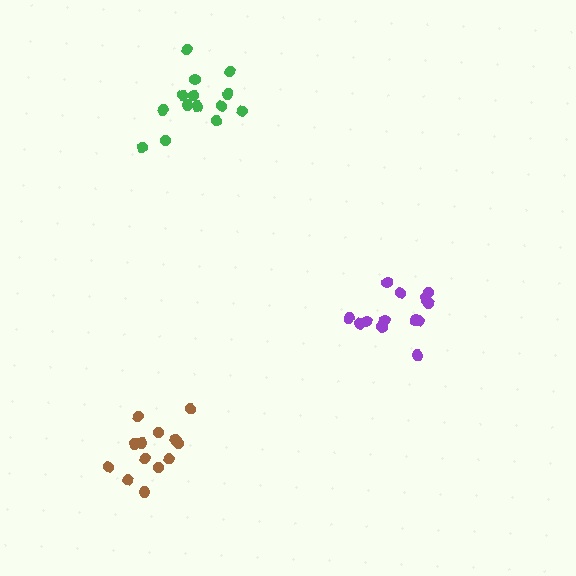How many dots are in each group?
Group 1: 14 dots, Group 2: 13 dots, Group 3: 14 dots (41 total).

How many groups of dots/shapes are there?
There are 3 groups.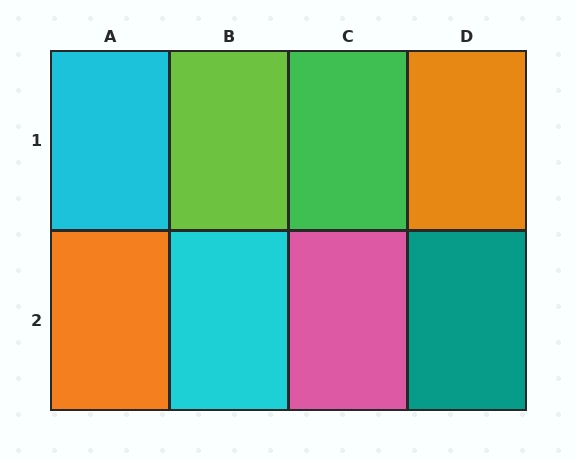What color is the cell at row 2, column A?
Orange.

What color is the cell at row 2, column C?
Pink.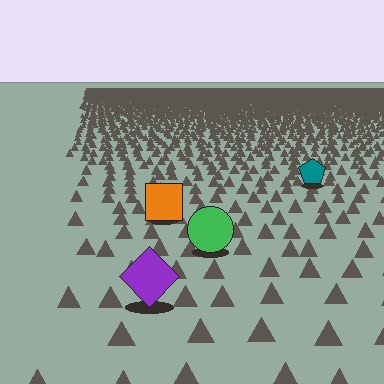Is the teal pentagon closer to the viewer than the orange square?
No. The orange square is closer — you can tell from the texture gradient: the ground texture is coarser near it.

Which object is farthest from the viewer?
The teal pentagon is farthest from the viewer. It appears smaller and the ground texture around it is denser.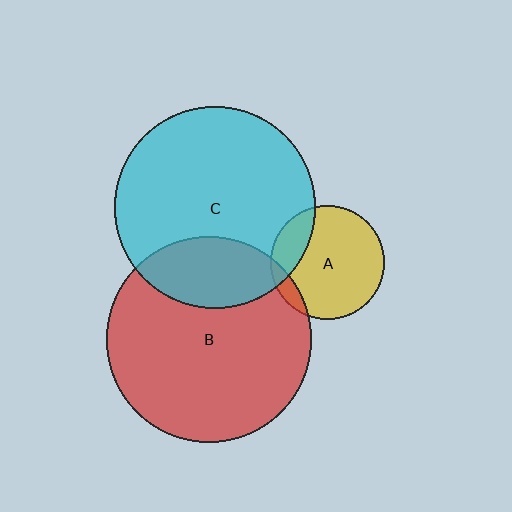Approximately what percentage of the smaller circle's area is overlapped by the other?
Approximately 25%.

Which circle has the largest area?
Circle B (red).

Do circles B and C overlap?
Yes.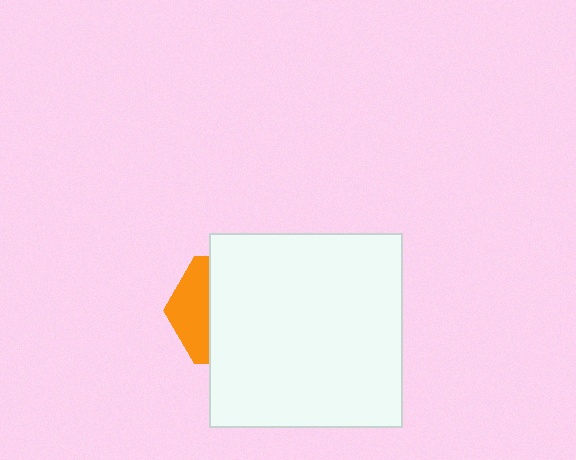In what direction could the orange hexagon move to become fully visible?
The orange hexagon could move left. That would shift it out from behind the white square entirely.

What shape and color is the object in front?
The object in front is a white square.